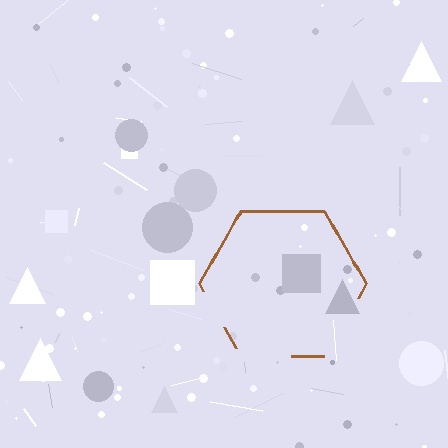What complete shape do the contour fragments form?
The contour fragments form a hexagon.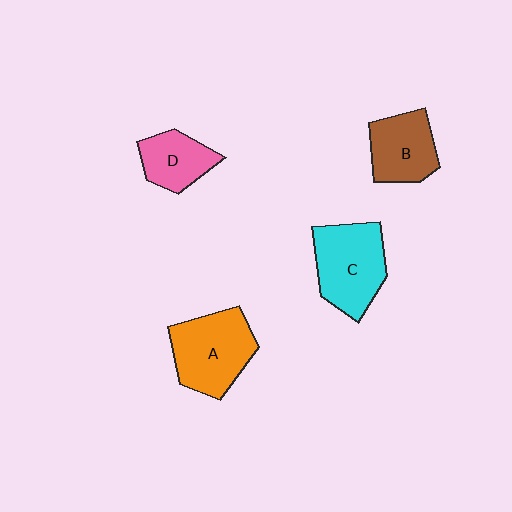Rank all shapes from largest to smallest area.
From largest to smallest: A (orange), C (cyan), B (brown), D (pink).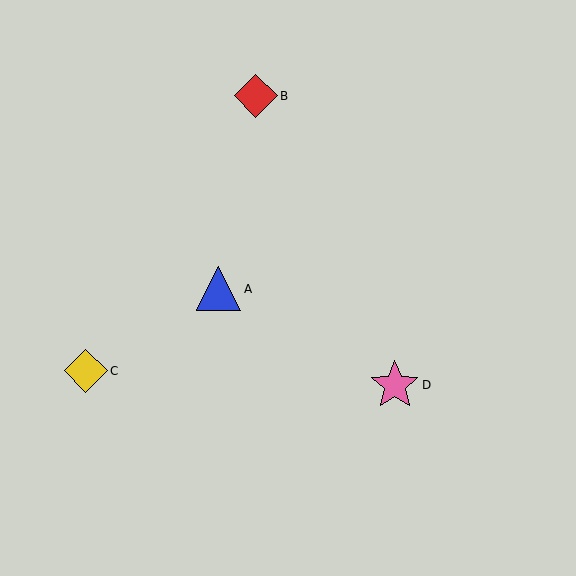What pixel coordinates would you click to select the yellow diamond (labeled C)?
Click at (86, 371) to select the yellow diamond C.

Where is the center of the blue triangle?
The center of the blue triangle is at (219, 289).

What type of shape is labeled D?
Shape D is a pink star.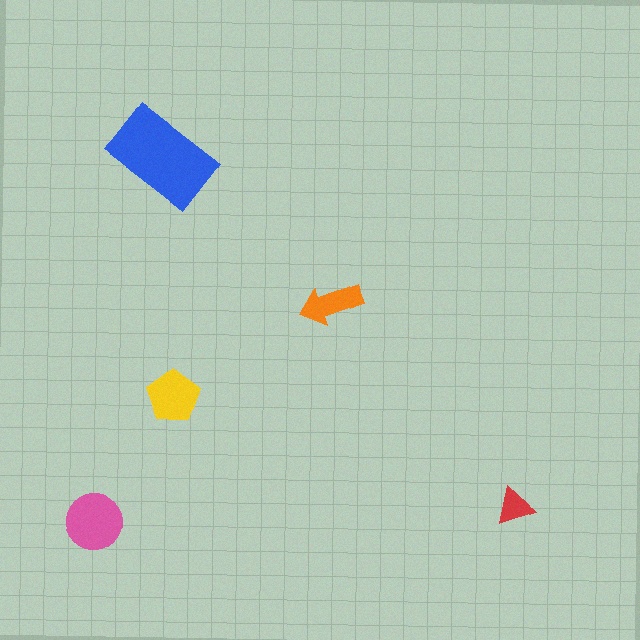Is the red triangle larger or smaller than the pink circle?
Smaller.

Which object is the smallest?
The red triangle.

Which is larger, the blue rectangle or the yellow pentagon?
The blue rectangle.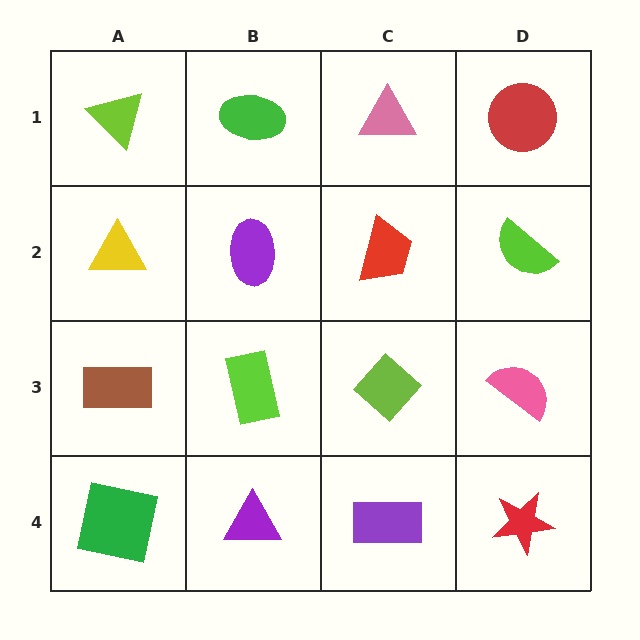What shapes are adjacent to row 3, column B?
A purple ellipse (row 2, column B), a purple triangle (row 4, column B), a brown rectangle (row 3, column A), a lime diamond (row 3, column C).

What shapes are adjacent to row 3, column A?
A yellow triangle (row 2, column A), a green square (row 4, column A), a lime rectangle (row 3, column B).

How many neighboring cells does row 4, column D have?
2.